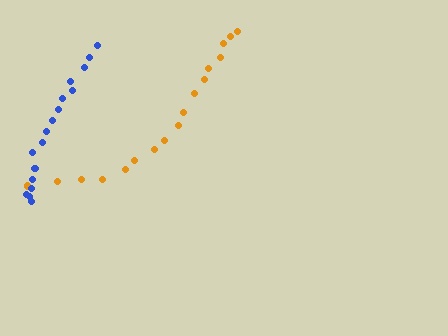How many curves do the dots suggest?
There are 2 distinct paths.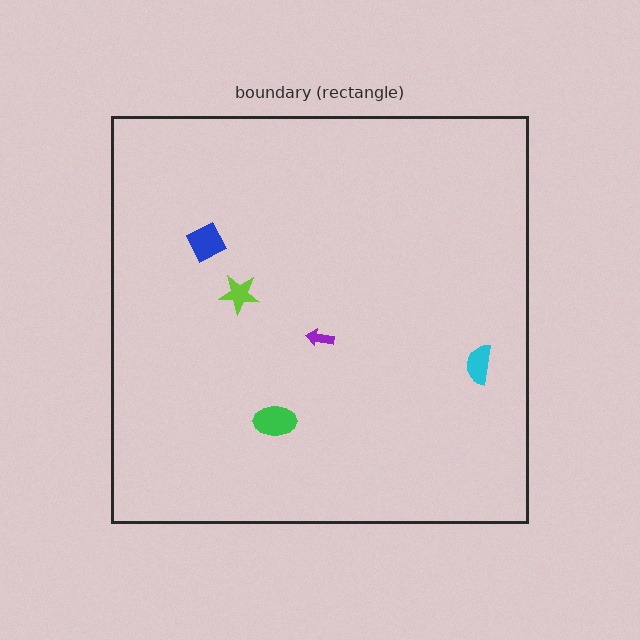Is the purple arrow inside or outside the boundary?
Inside.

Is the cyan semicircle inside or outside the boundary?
Inside.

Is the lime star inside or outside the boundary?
Inside.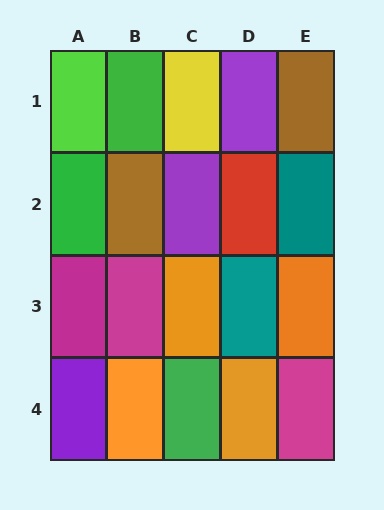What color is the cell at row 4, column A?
Purple.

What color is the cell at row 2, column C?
Purple.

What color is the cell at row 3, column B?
Magenta.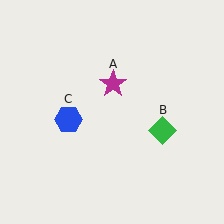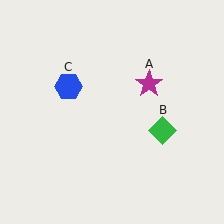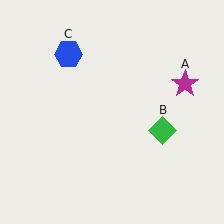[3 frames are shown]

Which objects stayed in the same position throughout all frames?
Green diamond (object B) remained stationary.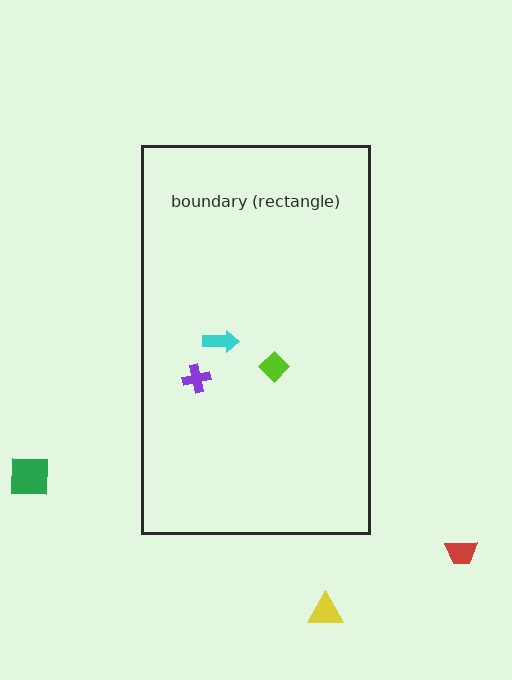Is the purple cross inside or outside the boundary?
Inside.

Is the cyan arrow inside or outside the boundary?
Inside.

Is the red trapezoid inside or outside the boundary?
Outside.